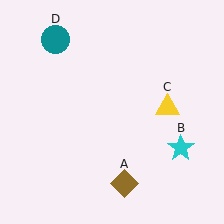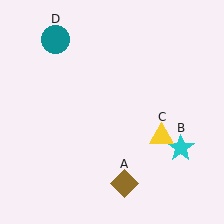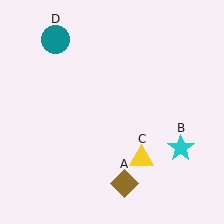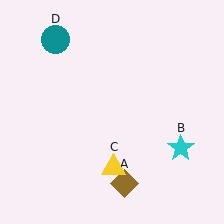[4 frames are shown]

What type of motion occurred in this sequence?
The yellow triangle (object C) rotated clockwise around the center of the scene.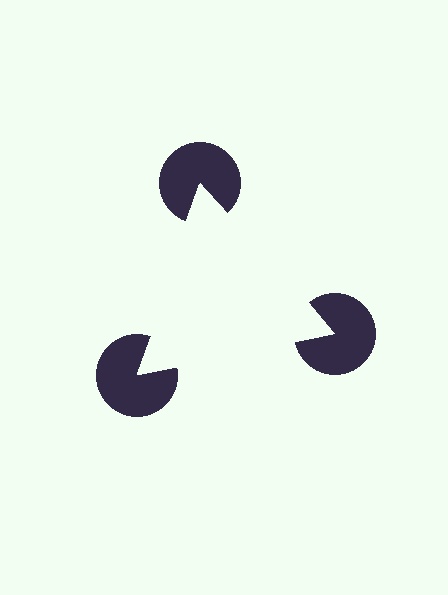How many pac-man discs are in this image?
There are 3 — one at each vertex of the illusory triangle.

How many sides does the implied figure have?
3 sides.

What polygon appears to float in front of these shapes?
An illusory triangle — its edges are inferred from the aligned wedge cuts in the pac-man discs, not physically drawn.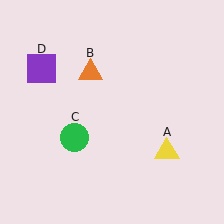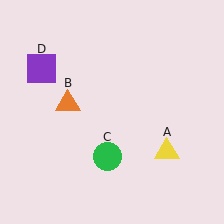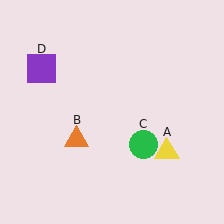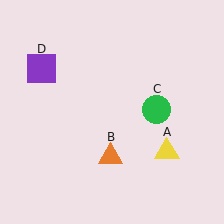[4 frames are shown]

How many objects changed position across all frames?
2 objects changed position: orange triangle (object B), green circle (object C).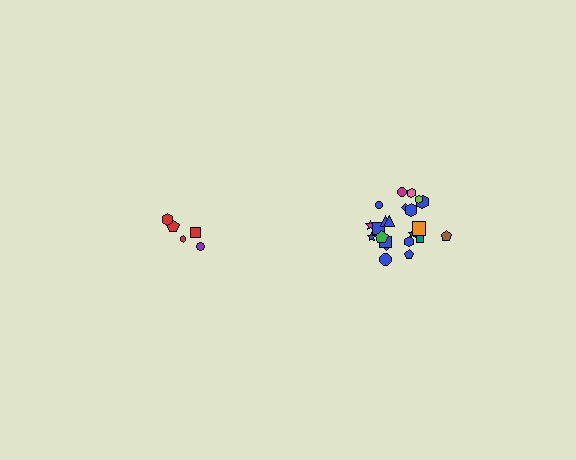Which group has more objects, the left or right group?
The right group.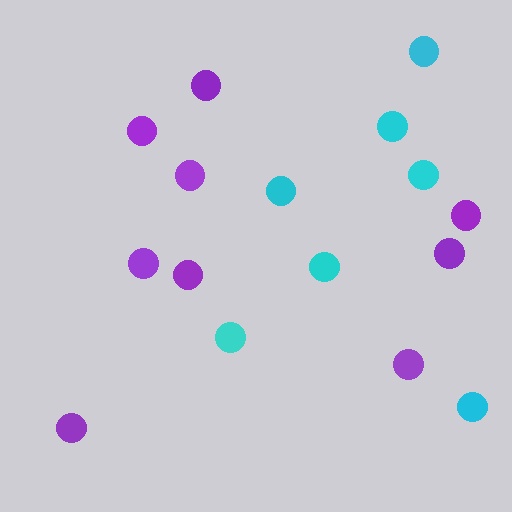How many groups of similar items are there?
There are 2 groups: one group of cyan circles (7) and one group of purple circles (9).